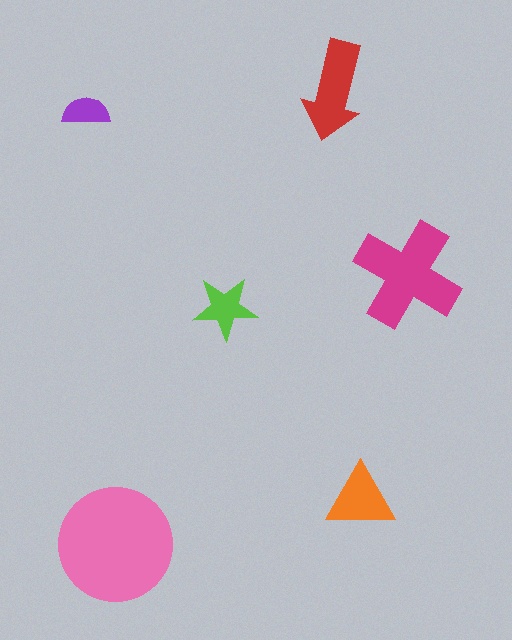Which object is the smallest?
The purple semicircle.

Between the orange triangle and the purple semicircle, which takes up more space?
The orange triangle.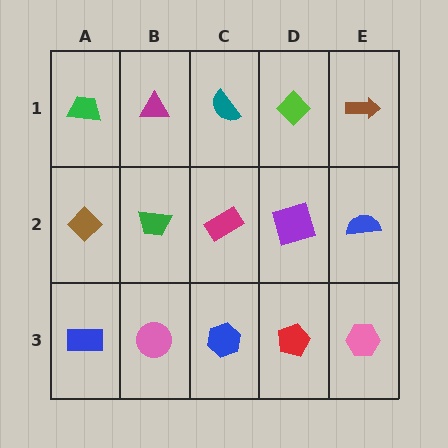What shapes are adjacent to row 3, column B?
A green trapezoid (row 2, column B), a blue rectangle (row 3, column A), a blue hexagon (row 3, column C).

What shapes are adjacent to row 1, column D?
A purple square (row 2, column D), a teal semicircle (row 1, column C), a brown arrow (row 1, column E).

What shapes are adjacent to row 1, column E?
A blue semicircle (row 2, column E), a lime diamond (row 1, column D).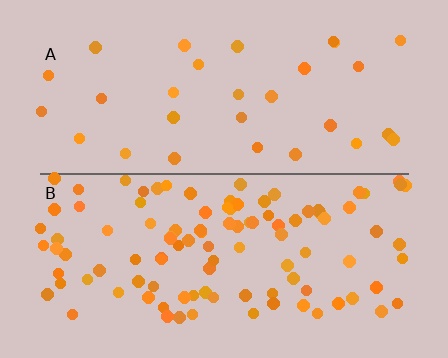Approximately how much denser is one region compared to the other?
Approximately 3.3× — region B over region A.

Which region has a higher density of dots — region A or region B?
B (the bottom).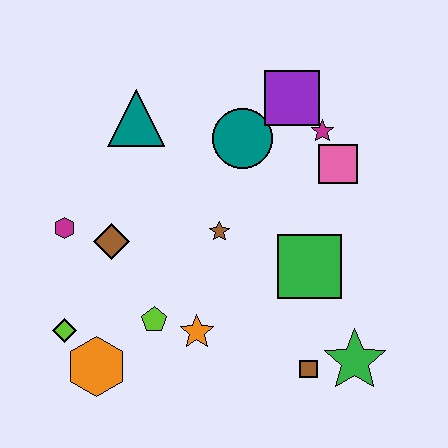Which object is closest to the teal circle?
The purple square is closest to the teal circle.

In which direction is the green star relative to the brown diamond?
The green star is to the right of the brown diamond.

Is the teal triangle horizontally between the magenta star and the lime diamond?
Yes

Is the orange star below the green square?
Yes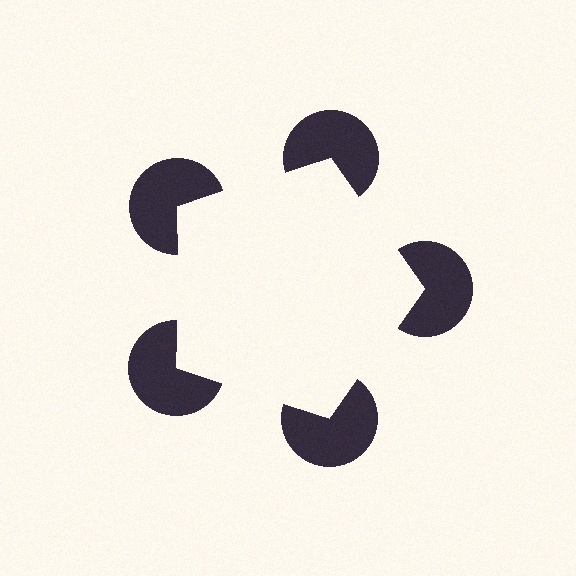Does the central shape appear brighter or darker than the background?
It typically appears slightly brighter than the background, even though no actual brightness change is drawn.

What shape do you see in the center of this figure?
An illusory pentagon — its edges are inferred from the aligned wedge cuts in the pac-man discs, not physically drawn.